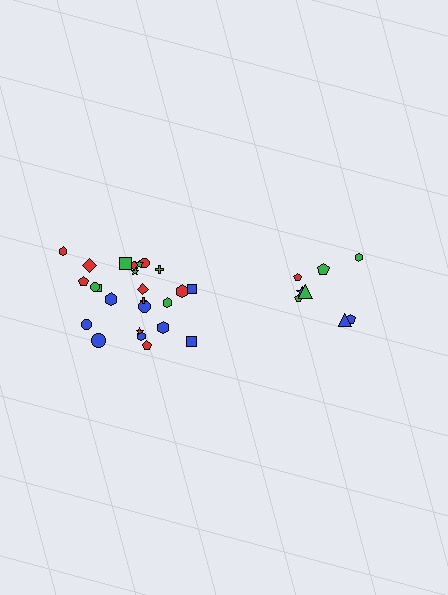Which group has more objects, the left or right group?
The left group.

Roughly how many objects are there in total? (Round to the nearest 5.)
Roughly 35 objects in total.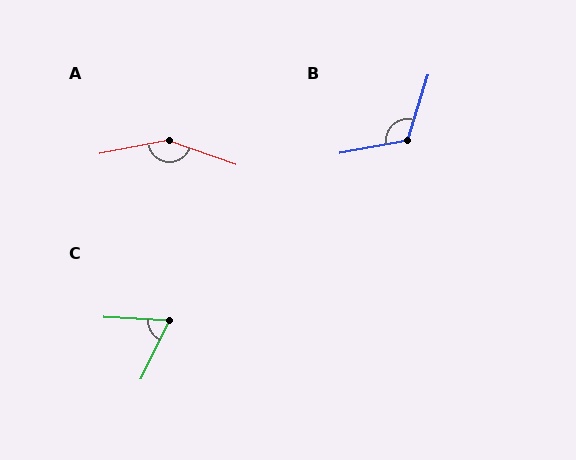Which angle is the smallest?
C, at approximately 67 degrees.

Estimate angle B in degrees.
Approximately 118 degrees.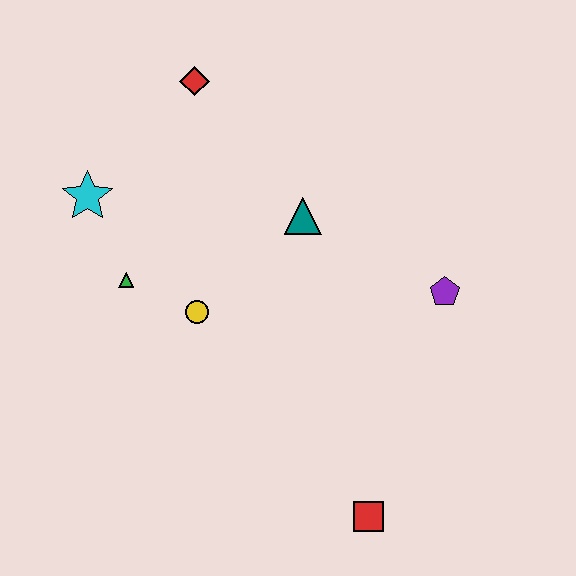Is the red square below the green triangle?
Yes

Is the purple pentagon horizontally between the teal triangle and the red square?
No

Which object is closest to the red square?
The purple pentagon is closest to the red square.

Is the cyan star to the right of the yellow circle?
No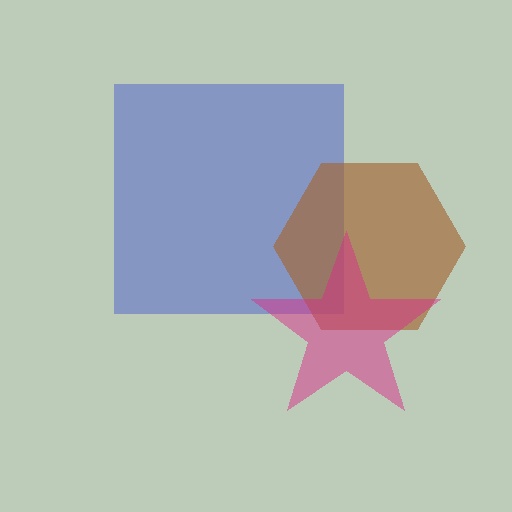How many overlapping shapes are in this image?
There are 3 overlapping shapes in the image.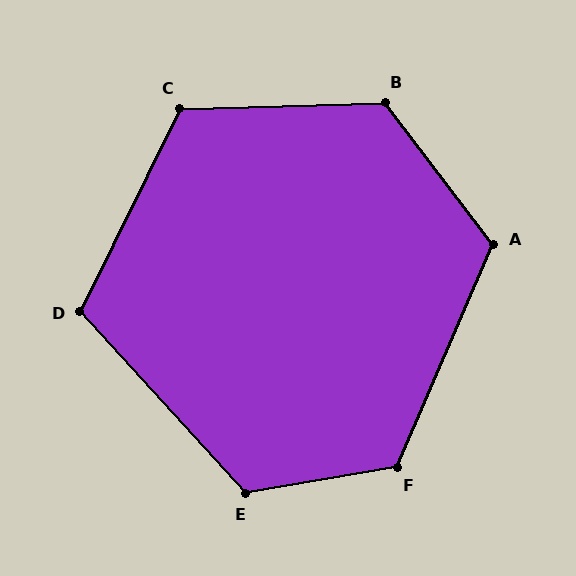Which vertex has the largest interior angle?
B, at approximately 125 degrees.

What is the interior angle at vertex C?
Approximately 118 degrees (obtuse).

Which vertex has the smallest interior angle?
D, at approximately 111 degrees.